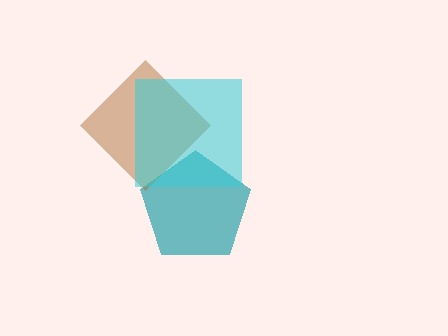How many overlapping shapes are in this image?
There are 3 overlapping shapes in the image.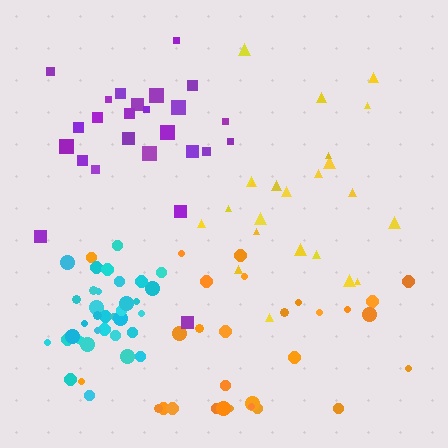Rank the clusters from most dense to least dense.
cyan, orange, purple, yellow.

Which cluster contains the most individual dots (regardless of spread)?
Cyan (35).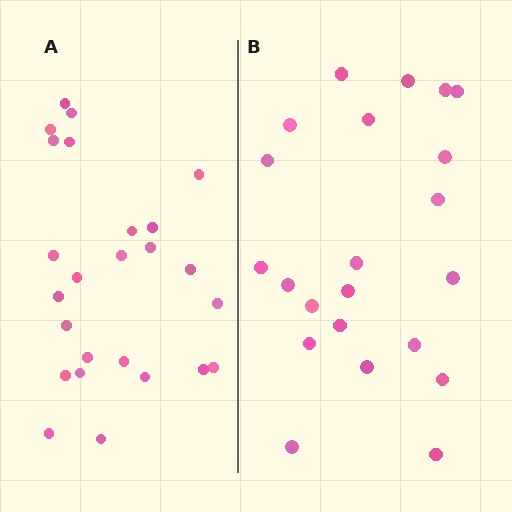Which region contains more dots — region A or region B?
Region A (the left region) has more dots.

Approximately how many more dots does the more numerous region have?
Region A has just a few more — roughly 2 or 3 more dots than region B.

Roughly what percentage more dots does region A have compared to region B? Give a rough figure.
About 15% more.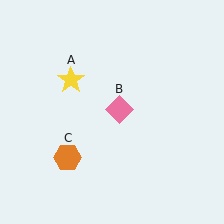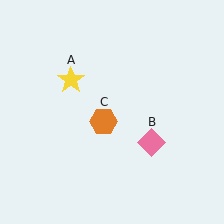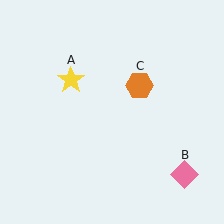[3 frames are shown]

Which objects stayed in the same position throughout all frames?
Yellow star (object A) remained stationary.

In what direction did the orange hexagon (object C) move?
The orange hexagon (object C) moved up and to the right.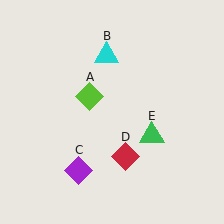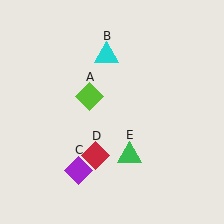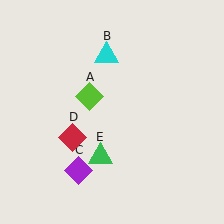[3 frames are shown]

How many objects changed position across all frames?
2 objects changed position: red diamond (object D), green triangle (object E).